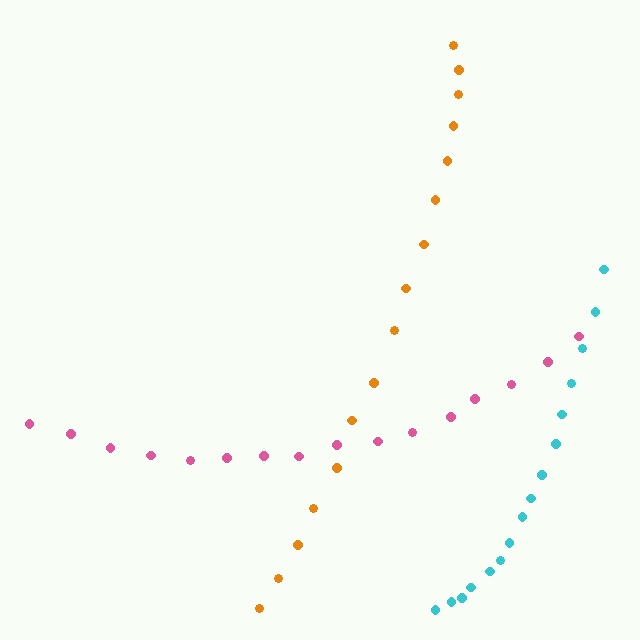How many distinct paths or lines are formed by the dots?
There are 3 distinct paths.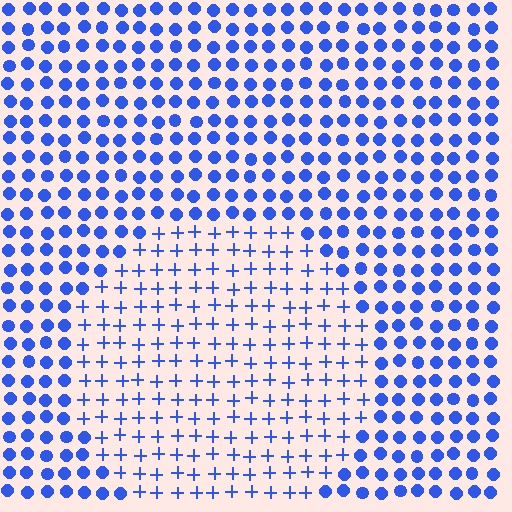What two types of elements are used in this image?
The image uses plus signs inside the circle region and circles outside it.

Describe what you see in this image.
The image is filled with small blue elements arranged in a uniform grid. A circle-shaped region contains plus signs, while the surrounding area contains circles. The boundary is defined purely by the change in element shape.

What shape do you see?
I see a circle.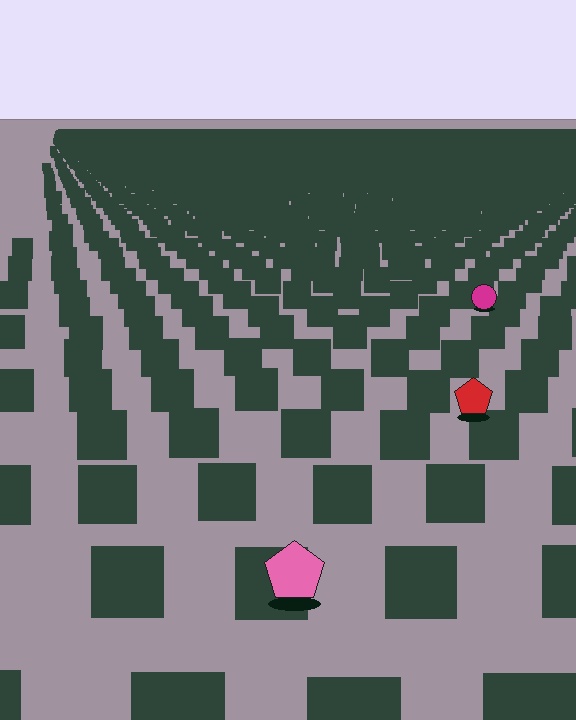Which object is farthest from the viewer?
The magenta circle is farthest from the viewer. It appears smaller and the ground texture around it is denser.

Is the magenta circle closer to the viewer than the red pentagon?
No. The red pentagon is closer — you can tell from the texture gradient: the ground texture is coarser near it.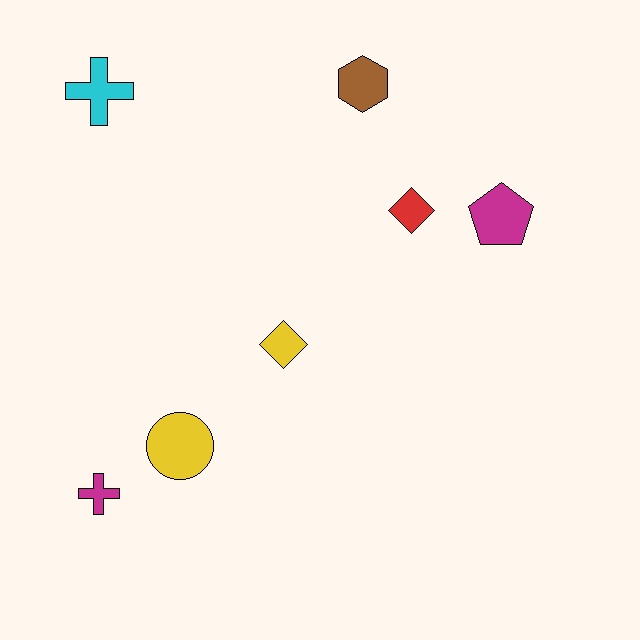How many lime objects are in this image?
There are no lime objects.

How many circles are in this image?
There is 1 circle.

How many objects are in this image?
There are 7 objects.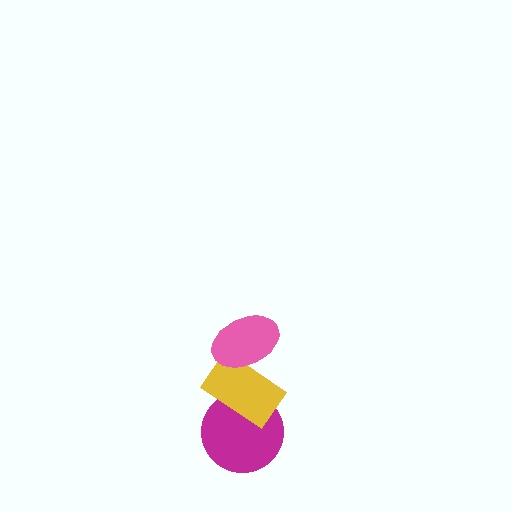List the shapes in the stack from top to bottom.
From top to bottom: the pink ellipse, the yellow rectangle, the magenta circle.